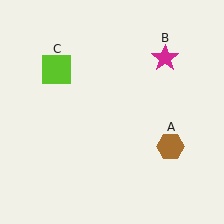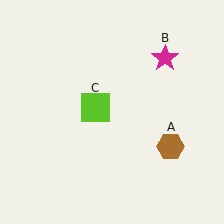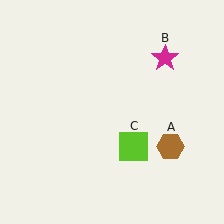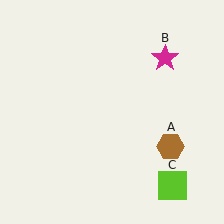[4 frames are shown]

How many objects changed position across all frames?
1 object changed position: lime square (object C).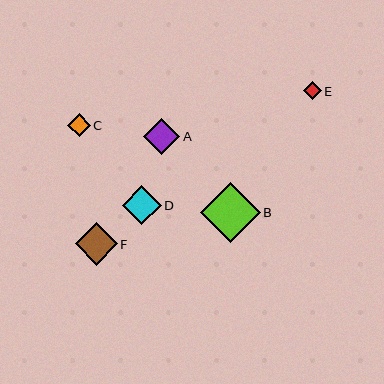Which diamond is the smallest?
Diamond E is the smallest with a size of approximately 18 pixels.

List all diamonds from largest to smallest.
From largest to smallest: B, F, D, A, C, E.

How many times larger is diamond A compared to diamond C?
Diamond A is approximately 1.6 times the size of diamond C.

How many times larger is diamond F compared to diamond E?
Diamond F is approximately 2.4 times the size of diamond E.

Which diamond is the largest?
Diamond B is the largest with a size of approximately 60 pixels.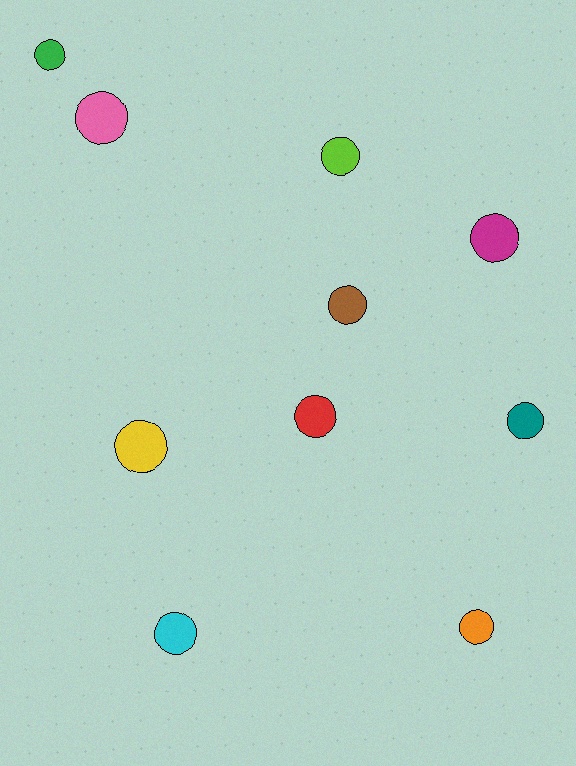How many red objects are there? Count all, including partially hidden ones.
There is 1 red object.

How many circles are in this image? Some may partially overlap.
There are 10 circles.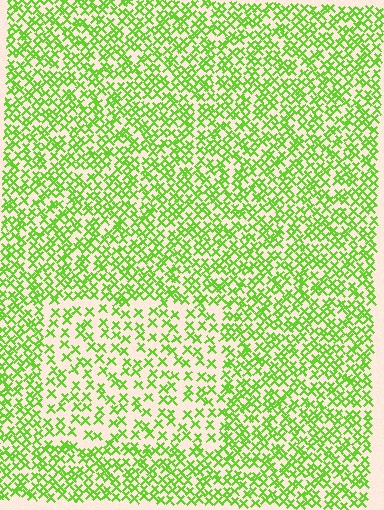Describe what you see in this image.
The image contains small lime elements arranged at two different densities. A rectangle-shaped region is visible where the elements are less densely packed than the surrounding area.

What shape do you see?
I see a rectangle.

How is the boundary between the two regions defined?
The boundary is defined by a change in element density (approximately 1.8x ratio). All elements are the same color, size, and shape.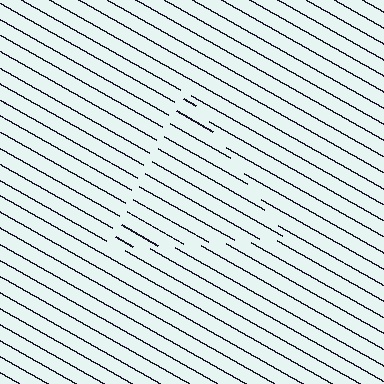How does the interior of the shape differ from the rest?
The interior of the shape contains the same grating, shifted by half a period — the contour is defined by the phase discontinuity where line-ends from the inner and outer gratings abut.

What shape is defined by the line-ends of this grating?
An illusory triangle. The interior of the shape contains the same grating, shifted by half a period — the contour is defined by the phase discontinuity where line-ends from the inner and outer gratings abut.